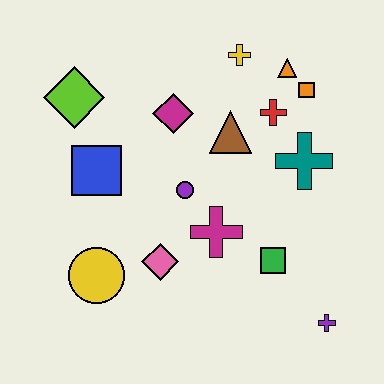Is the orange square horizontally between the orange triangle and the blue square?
No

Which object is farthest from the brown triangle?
The purple cross is farthest from the brown triangle.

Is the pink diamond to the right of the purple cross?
No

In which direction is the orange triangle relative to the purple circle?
The orange triangle is above the purple circle.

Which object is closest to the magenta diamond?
The brown triangle is closest to the magenta diamond.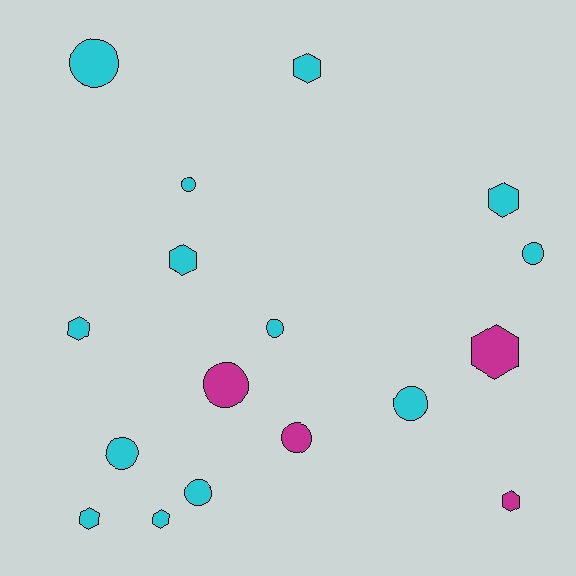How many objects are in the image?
There are 17 objects.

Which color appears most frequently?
Cyan, with 13 objects.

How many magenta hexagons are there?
There are 2 magenta hexagons.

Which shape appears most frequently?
Circle, with 9 objects.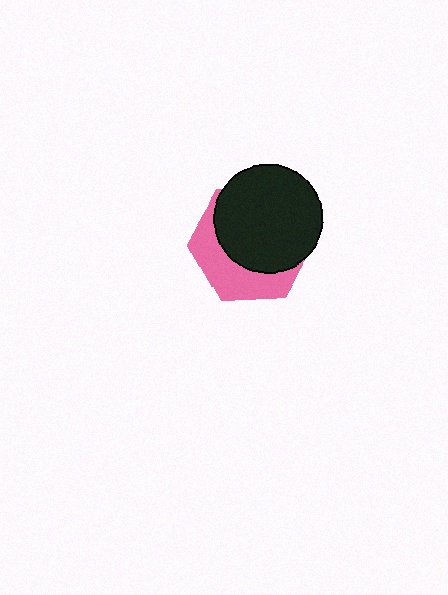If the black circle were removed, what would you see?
You would see the complete pink hexagon.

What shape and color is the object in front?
The object in front is a black circle.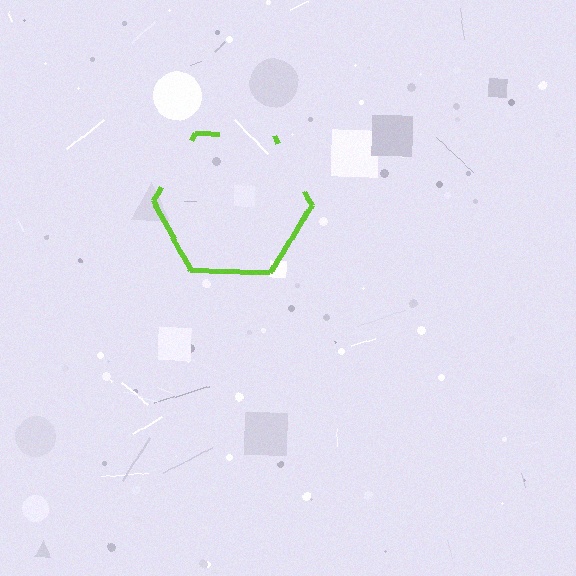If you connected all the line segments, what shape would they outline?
They would outline a hexagon.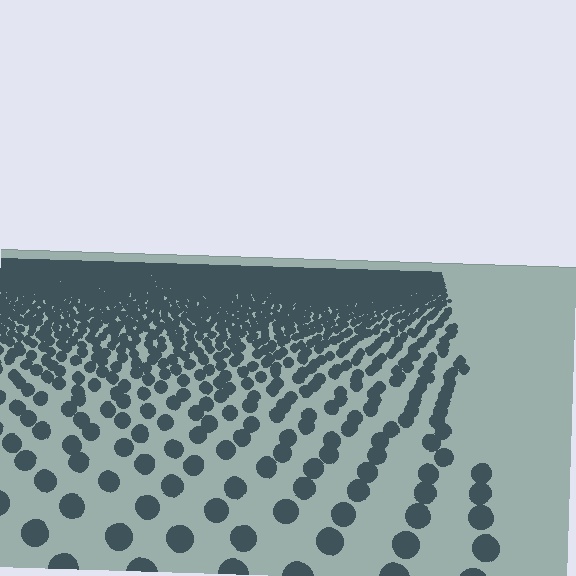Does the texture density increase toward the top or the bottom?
Density increases toward the top.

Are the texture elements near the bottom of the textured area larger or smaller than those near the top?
Larger. Near the bottom, elements are closer to the viewer and appear at a bigger on-screen size.